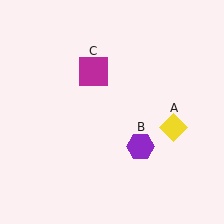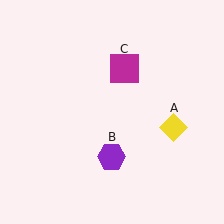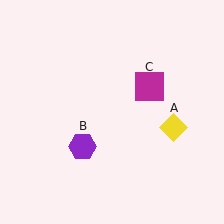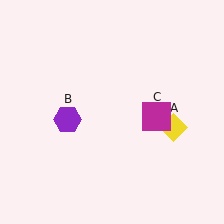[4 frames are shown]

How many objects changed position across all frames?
2 objects changed position: purple hexagon (object B), magenta square (object C).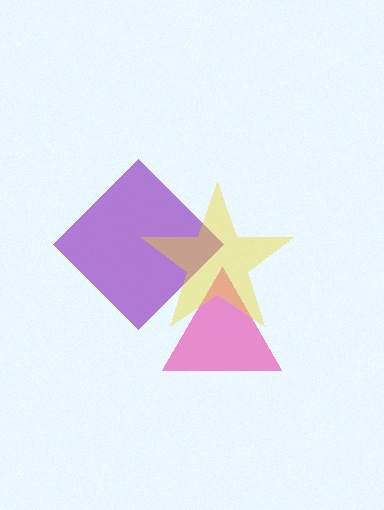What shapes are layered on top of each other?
The layered shapes are: a purple diamond, a pink triangle, a yellow star.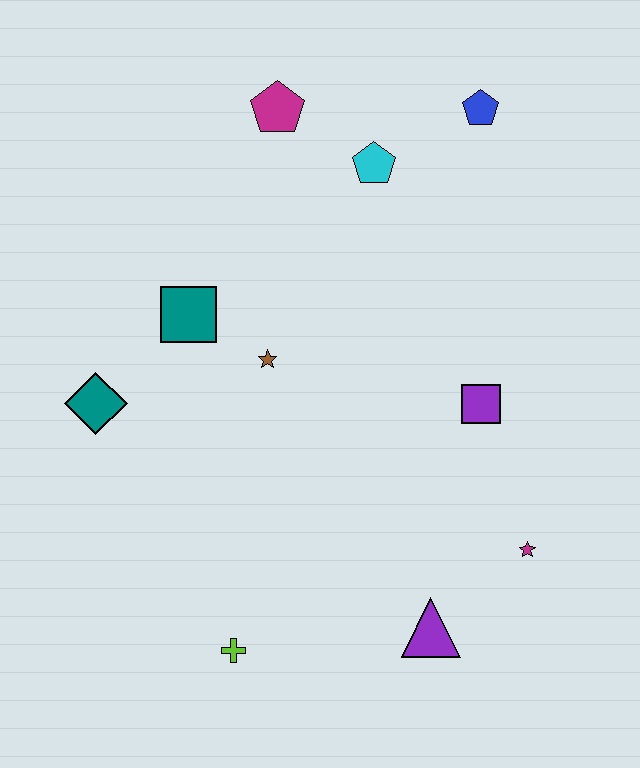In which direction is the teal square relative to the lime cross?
The teal square is above the lime cross.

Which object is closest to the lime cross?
The purple triangle is closest to the lime cross.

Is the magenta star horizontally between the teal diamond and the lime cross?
No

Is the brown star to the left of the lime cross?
No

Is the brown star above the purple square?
Yes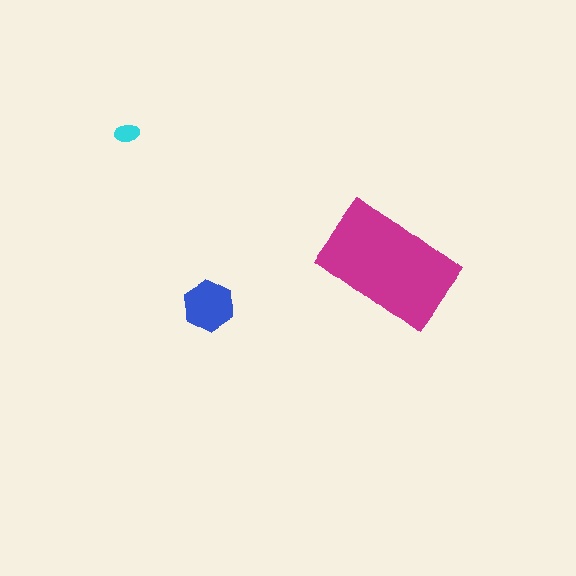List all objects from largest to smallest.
The magenta rectangle, the blue hexagon, the cyan ellipse.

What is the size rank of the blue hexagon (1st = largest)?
2nd.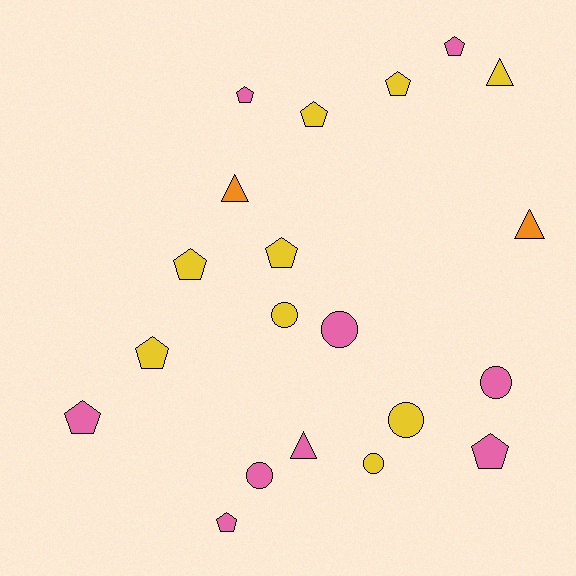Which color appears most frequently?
Yellow, with 9 objects.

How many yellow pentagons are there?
There are 5 yellow pentagons.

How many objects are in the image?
There are 20 objects.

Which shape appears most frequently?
Pentagon, with 10 objects.